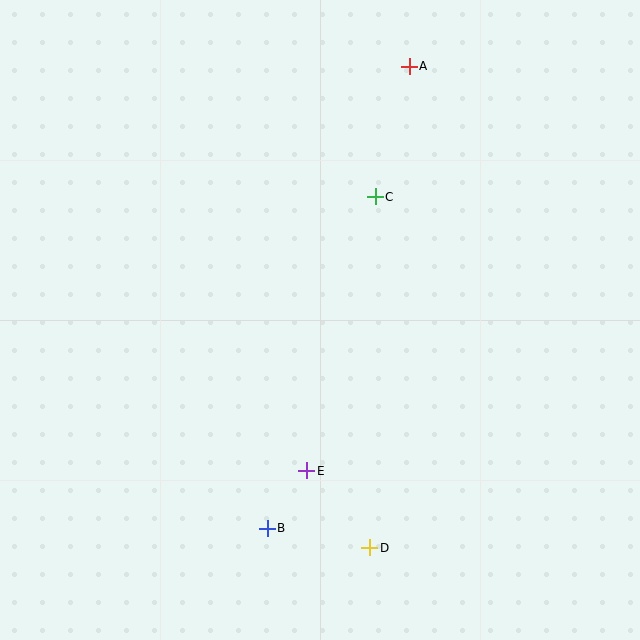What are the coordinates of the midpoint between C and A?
The midpoint between C and A is at (392, 131).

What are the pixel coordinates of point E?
Point E is at (307, 471).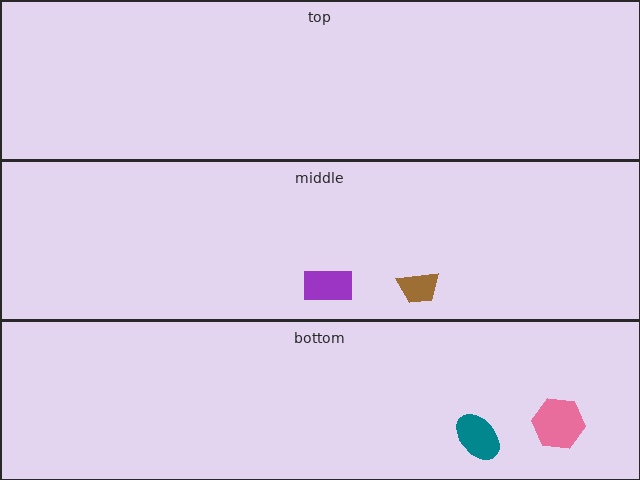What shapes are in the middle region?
The brown trapezoid, the purple rectangle.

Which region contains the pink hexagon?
The bottom region.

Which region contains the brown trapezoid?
The middle region.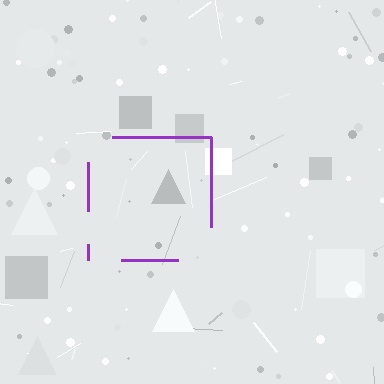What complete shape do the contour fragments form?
The contour fragments form a square.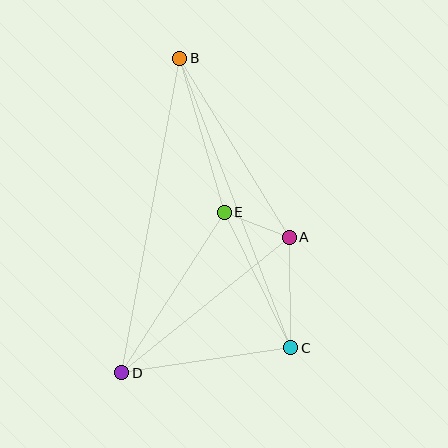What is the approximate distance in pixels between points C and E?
The distance between C and E is approximately 151 pixels.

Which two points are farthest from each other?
Points B and D are farthest from each other.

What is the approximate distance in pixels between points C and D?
The distance between C and D is approximately 171 pixels.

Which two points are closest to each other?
Points A and E are closest to each other.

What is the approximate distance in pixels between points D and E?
The distance between D and E is approximately 191 pixels.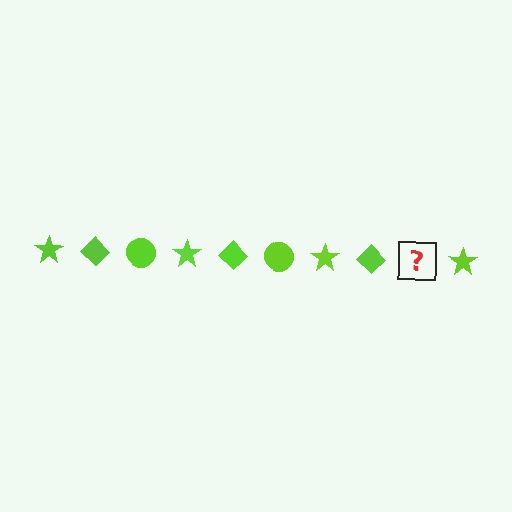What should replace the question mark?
The question mark should be replaced with a lime circle.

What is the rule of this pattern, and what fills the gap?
The rule is that the pattern cycles through star, diamond, circle shapes in lime. The gap should be filled with a lime circle.